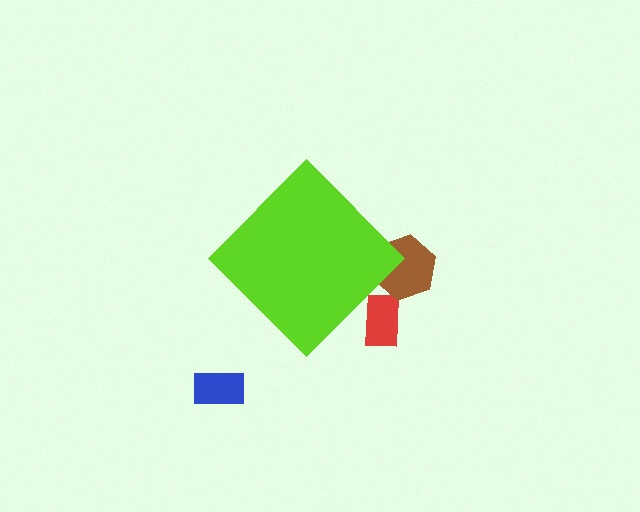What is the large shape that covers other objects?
A lime diamond.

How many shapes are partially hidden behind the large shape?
2 shapes are partially hidden.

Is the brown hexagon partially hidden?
Yes, the brown hexagon is partially hidden behind the lime diamond.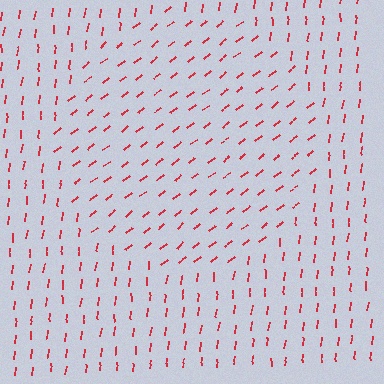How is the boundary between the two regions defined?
The boundary is defined purely by a change in line orientation (approximately 45 degrees difference). All lines are the same color and thickness.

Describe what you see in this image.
The image is filled with small red line segments. A circle region in the image has lines oriented differently from the surrounding lines, creating a visible texture boundary.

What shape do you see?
I see a circle.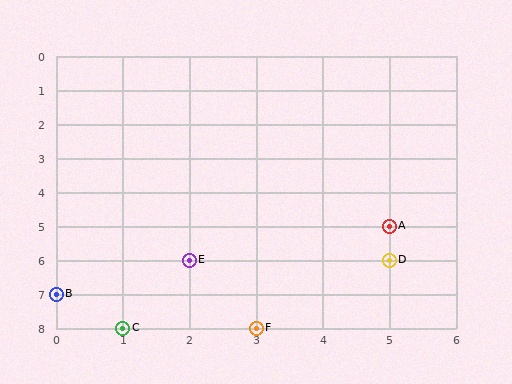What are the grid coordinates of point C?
Point C is at grid coordinates (1, 8).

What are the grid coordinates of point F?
Point F is at grid coordinates (3, 8).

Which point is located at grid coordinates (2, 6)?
Point E is at (2, 6).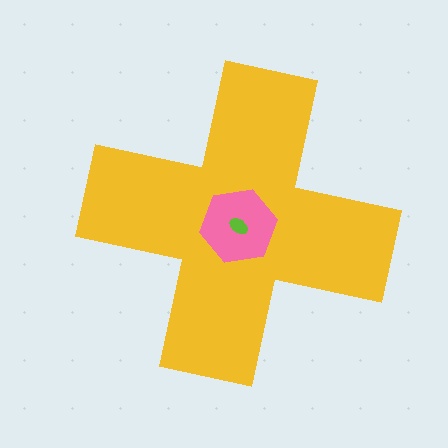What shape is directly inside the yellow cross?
The pink hexagon.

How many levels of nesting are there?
3.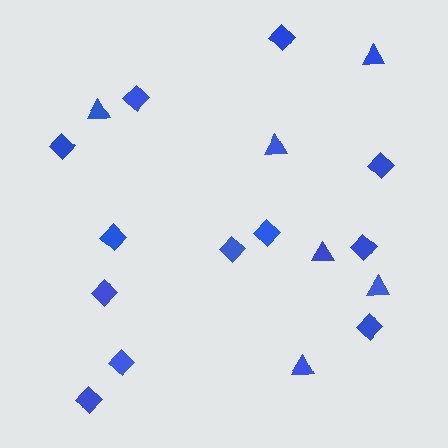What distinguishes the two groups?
There are 2 groups: one group of triangles (6) and one group of diamonds (12).